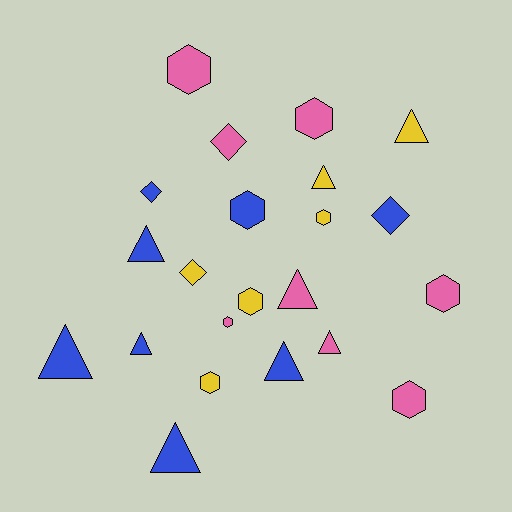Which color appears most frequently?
Blue, with 8 objects.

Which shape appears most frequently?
Triangle, with 9 objects.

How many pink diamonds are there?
There is 1 pink diamond.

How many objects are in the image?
There are 22 objects.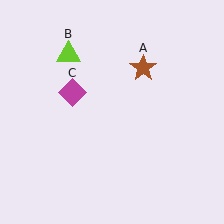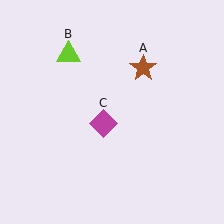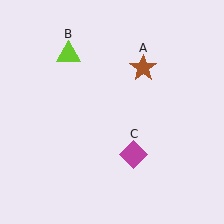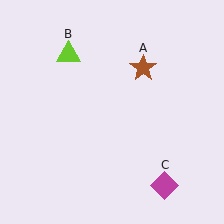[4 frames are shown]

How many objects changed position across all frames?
1 object changed position: magenta diamond (object C).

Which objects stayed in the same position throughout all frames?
Brown star (object A) and lime triangle (object B) remained stationary.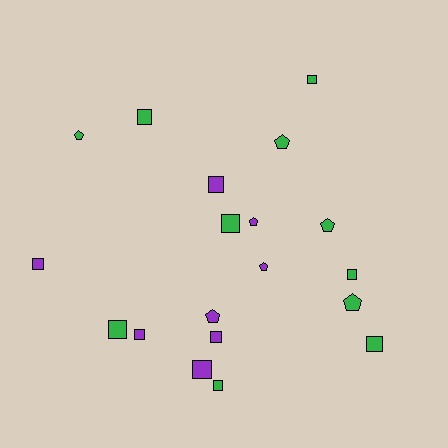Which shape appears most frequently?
Square, with 12 objects.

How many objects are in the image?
There are 19 objects.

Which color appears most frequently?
Green, with 11 objects.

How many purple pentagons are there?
There are 3 purple pentagons.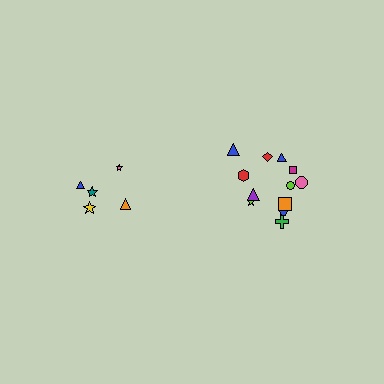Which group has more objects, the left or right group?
The right group.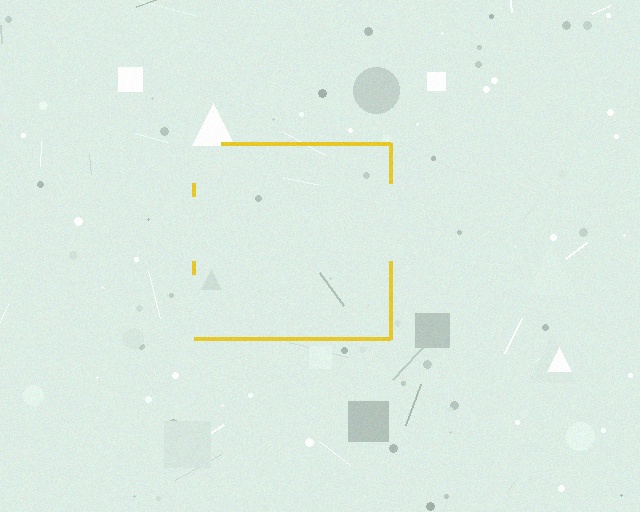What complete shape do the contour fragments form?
The contour fragments form a square.